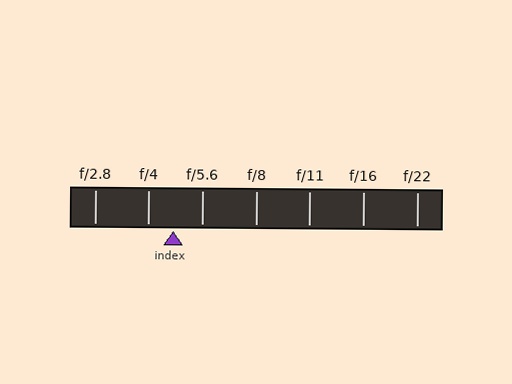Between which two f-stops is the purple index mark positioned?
The index mark is between f/4 and f/5.6.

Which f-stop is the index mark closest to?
The index mark is closest to f/4.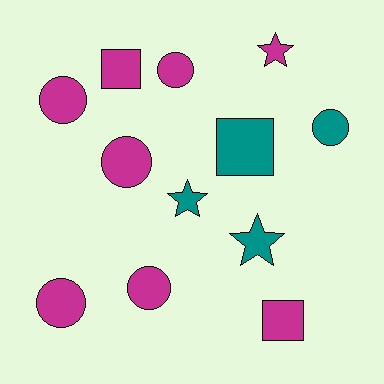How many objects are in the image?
There are 12 objects.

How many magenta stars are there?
There is 1 magenta star.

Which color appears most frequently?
Magenta, with 8 objects.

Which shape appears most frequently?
Circle, with 6 objects.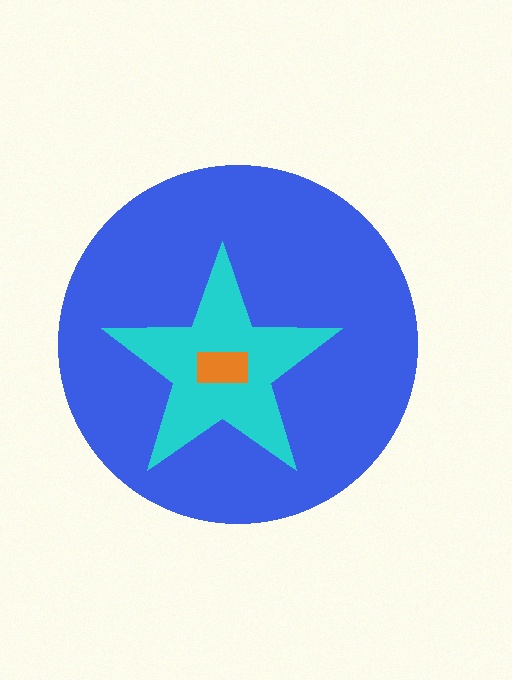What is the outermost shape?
The blue circle.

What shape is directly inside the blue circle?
The cyan star.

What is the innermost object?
The orange rectangle.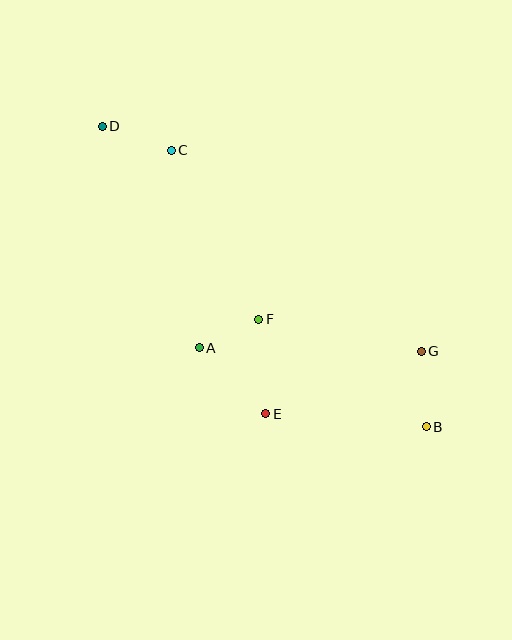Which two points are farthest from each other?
Points B and D are farthest from each other.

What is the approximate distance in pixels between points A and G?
The distance between A and G is approximately 222 pixels.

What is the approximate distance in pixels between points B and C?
The distance between B and C is approximately 376 pixels.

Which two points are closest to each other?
Points A and F are closest to each other.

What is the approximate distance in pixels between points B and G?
The distance between B and G is approximately 76 pixels.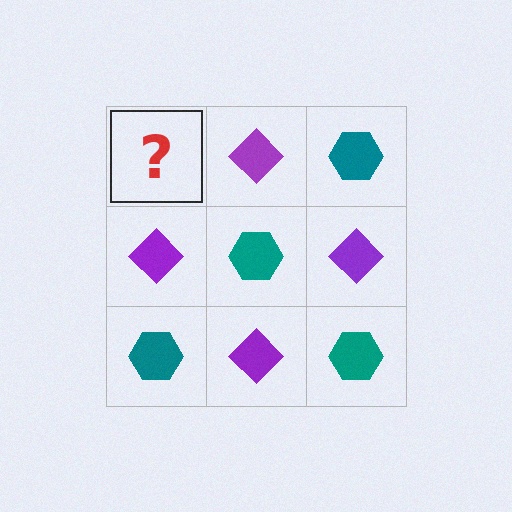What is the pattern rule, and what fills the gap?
The rule is that it alternates teal hexagon and purple diamond in a checkerboard pattern. The gap should be filled with a teal hexagon.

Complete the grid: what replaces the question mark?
The question mark should be replaced with a teal hexagon.